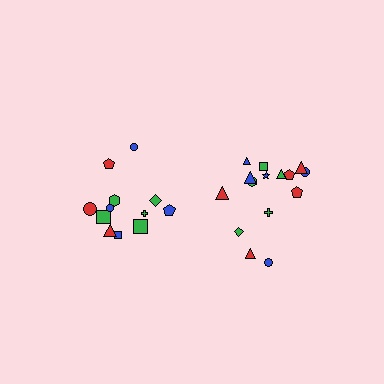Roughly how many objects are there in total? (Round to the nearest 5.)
Roughly 25 objects in total.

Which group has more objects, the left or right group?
The right group.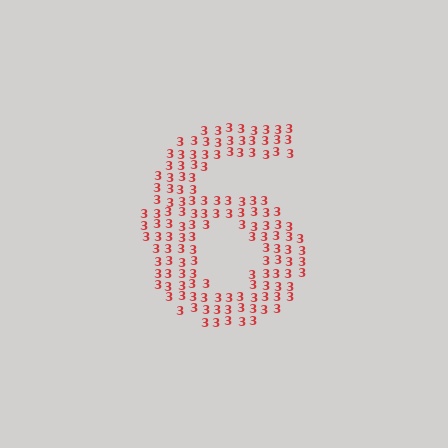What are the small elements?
The small elements are digit 3's.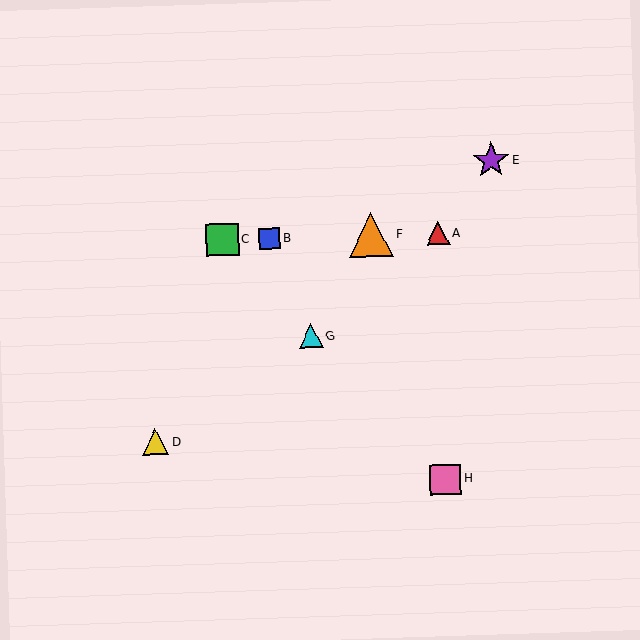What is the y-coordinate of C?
Object C is at y≈240.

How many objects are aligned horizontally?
4 objects (A, B, C, F) are aligned horizontally.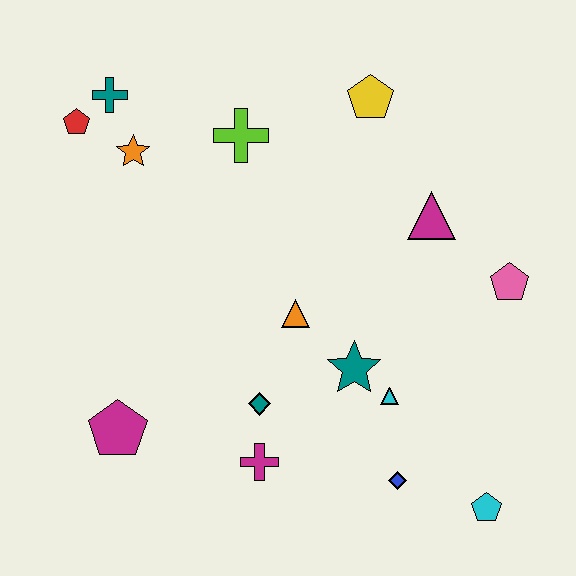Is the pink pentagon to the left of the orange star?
No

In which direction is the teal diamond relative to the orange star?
The teal diamond is below the orange star.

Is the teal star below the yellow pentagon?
Yes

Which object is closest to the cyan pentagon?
The blue diamond is closest to the cyan pentagon.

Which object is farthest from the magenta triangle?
The magenta pentagon is farthest from the magenta triangle.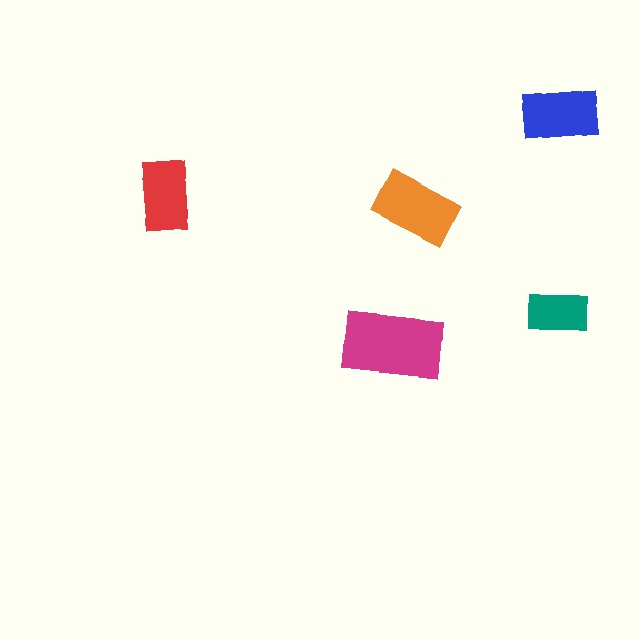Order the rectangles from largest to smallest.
the magenta one, the orange one, the blue one, the red one, the teal one.